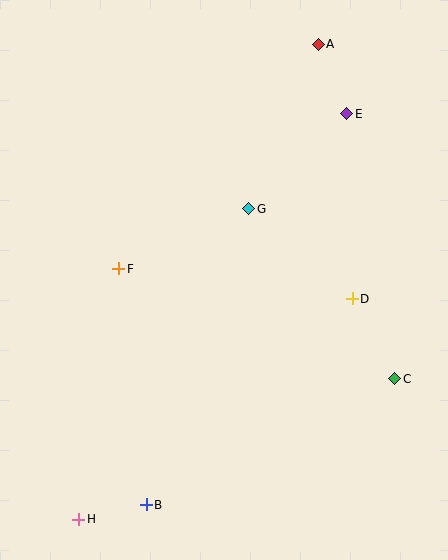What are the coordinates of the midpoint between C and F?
The midpoint between C and F is at (257, 324).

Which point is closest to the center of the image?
Point G at (249, 209) is closest to the center.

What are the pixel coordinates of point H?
Point H is at (79, 519).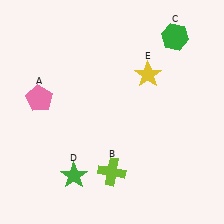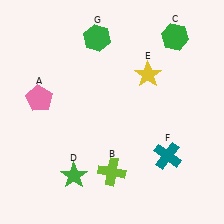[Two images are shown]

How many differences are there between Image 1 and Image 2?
There are 2 differences between the two images.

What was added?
A teal cross (F), a green hexagon (G) were added in Image 2.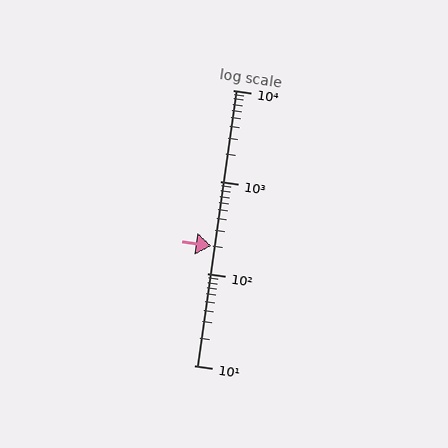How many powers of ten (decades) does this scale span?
The scale spans 3 decades, from 10 to 10000.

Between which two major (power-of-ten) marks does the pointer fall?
The pointer is between 100 and 1000.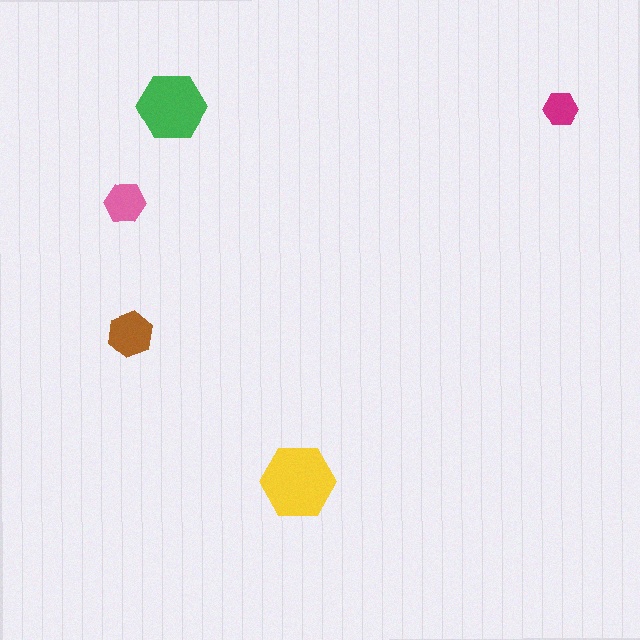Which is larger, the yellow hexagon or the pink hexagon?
The yellow one.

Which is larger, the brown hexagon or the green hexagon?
The green one.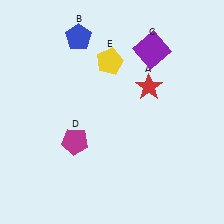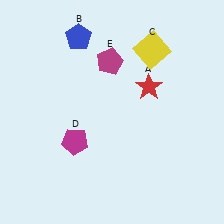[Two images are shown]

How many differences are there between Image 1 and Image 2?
There are 2 differences between the two images.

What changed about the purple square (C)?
In Image 1, C is purple. In Image 2, it changed to yellow.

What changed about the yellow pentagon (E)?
In Image 1, E is yellow. In Image 2, it changed to magenta.